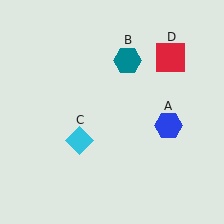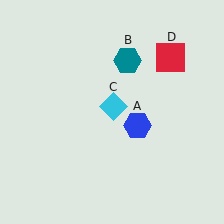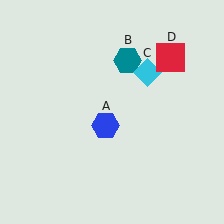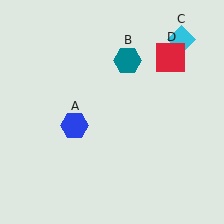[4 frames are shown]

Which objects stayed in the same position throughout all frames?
Teal hexagon (object B) and red square (object D) remained stationary.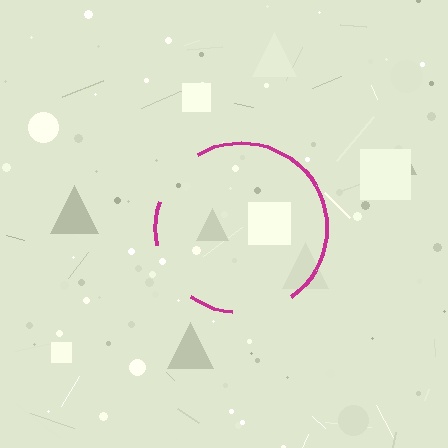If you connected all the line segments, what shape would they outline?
They would outline a circle.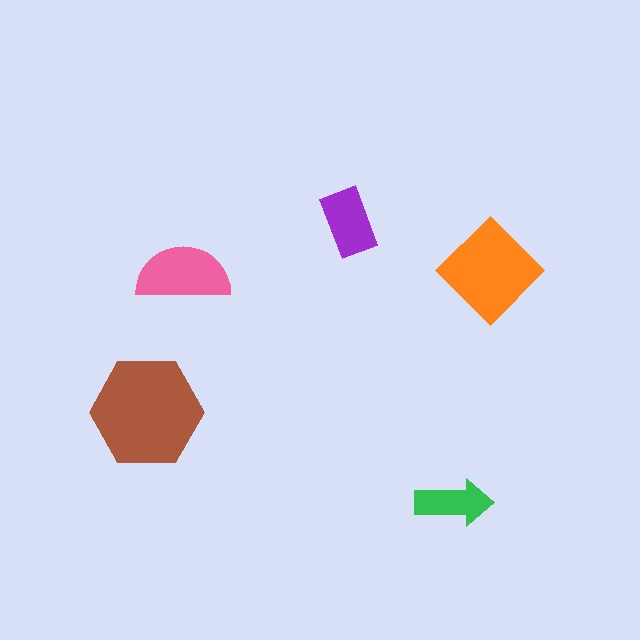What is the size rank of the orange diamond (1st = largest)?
2nd.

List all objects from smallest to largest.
The green arrow, the purple rectangle, the pink semicircle, the orange diamond, the brown hexagon.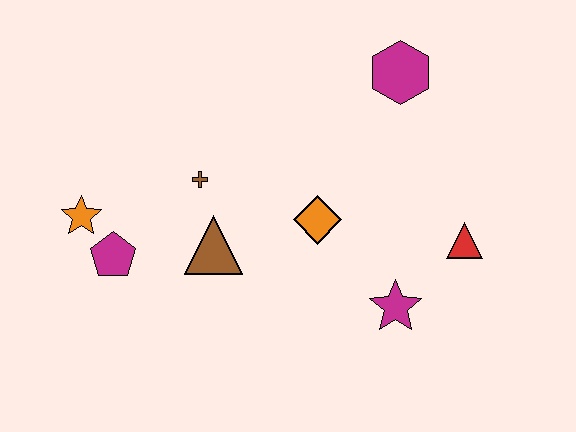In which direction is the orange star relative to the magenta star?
The orange star is to the left of the magenta star.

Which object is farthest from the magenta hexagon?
The orange star is farthest from the magenta hexagon.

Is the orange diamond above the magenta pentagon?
Yes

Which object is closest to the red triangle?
The magenta star is closest to the red triangle.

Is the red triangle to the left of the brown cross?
No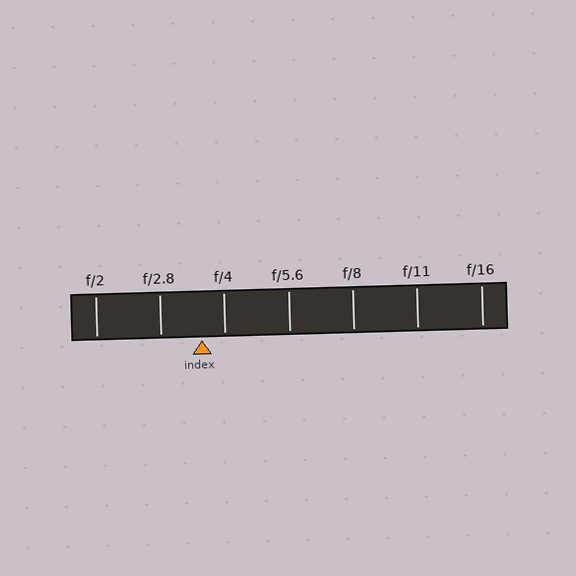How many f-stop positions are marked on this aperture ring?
There are 7 f-stop positions marked.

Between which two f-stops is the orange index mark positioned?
The index mark is between f/2.8 and f/4.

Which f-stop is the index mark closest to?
The index mark is closest to f/4.